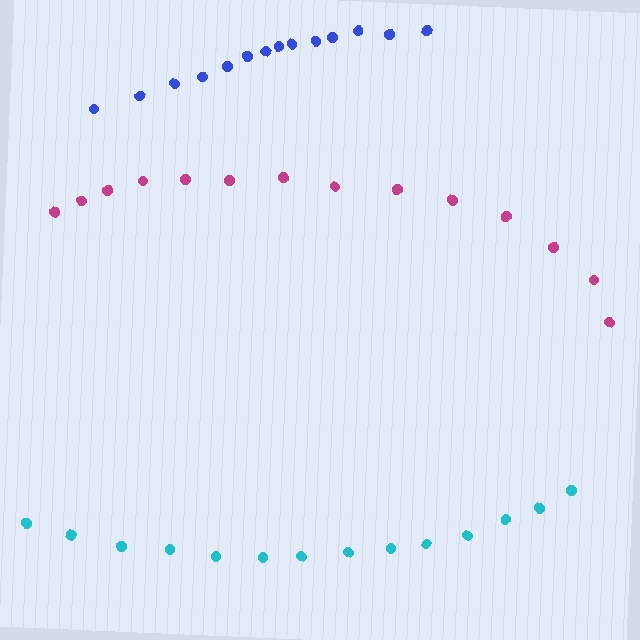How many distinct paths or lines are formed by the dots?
There are 3 distinct paths.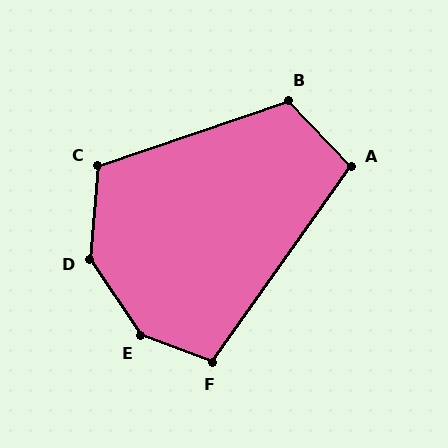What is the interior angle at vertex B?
Approximately 115 degrees (obtuse).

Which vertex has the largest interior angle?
E, at approximately 145 degrees.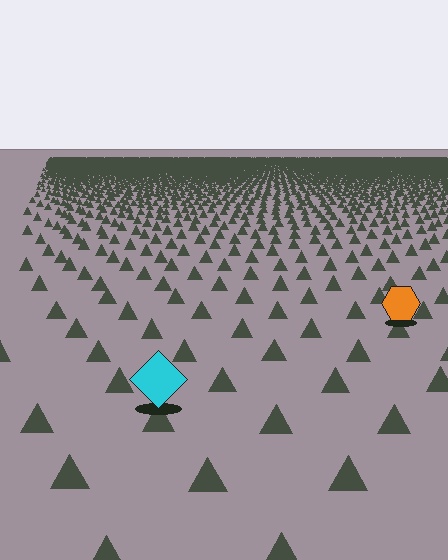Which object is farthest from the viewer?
The orange hexagon is farthest from the viewer. It appears smaller and the ground texture around it is denser.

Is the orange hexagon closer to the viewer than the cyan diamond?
No. The cyan diamond is closer — you can tell from the texture gradient: the ground texture is coarser near it.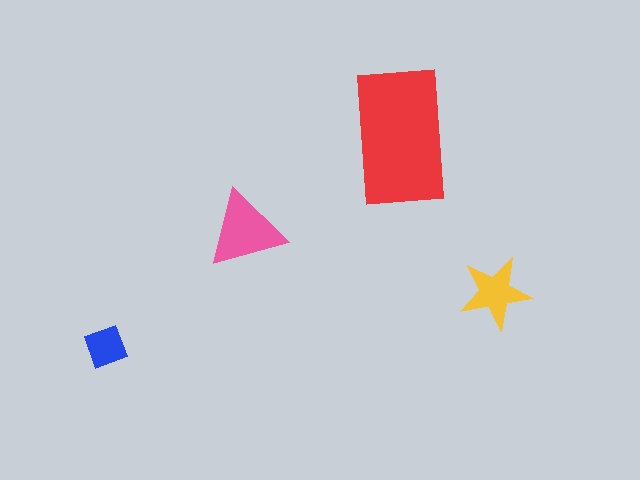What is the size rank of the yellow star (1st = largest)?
3rd.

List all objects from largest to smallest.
The red rectangle, the pink triangle, the yellow star, the blue diamond.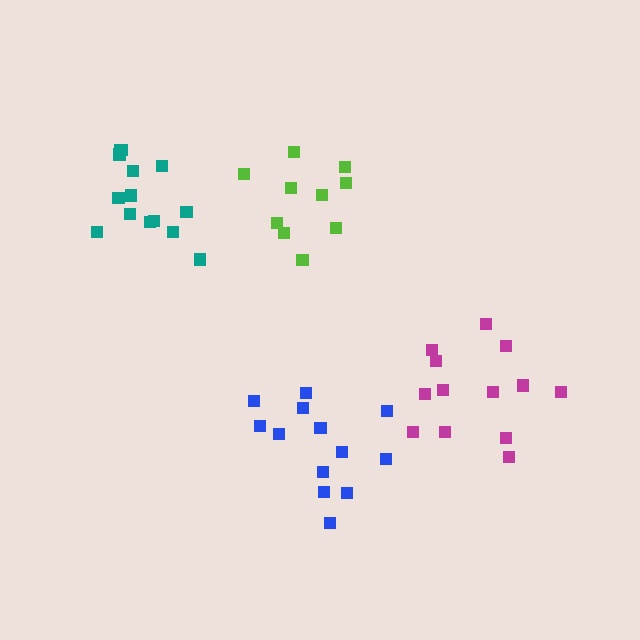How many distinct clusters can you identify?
There are 4 distinct clusters.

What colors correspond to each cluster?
The clusters are colored: blue, teal, lime, magenta.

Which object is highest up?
The lime cluster is topmost.